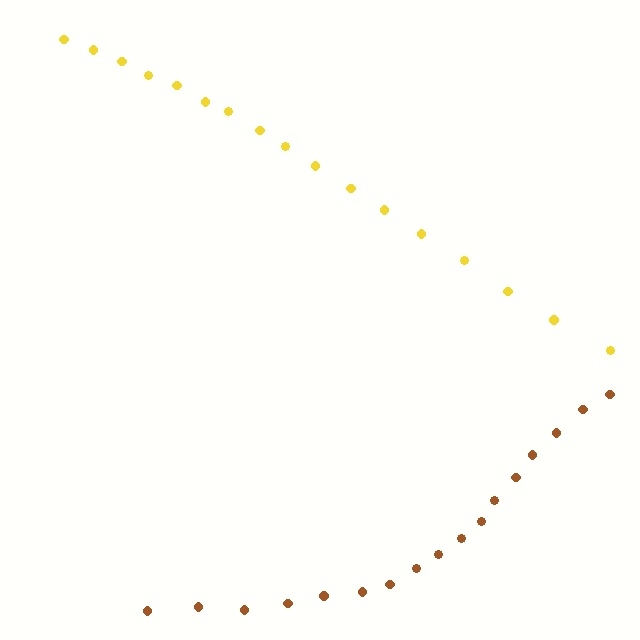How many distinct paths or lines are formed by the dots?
There are 2 distinct paths.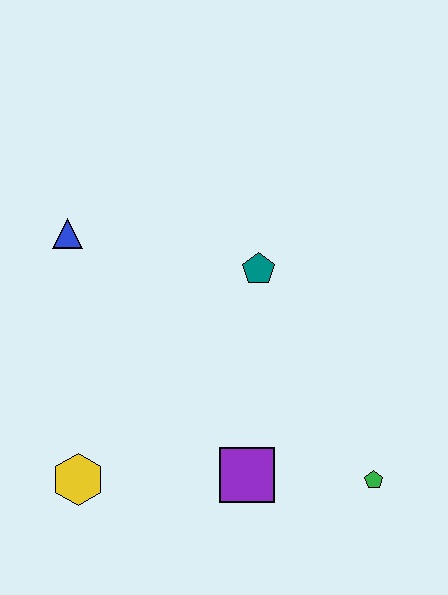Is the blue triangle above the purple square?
Yes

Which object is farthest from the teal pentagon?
The yellow hexagon is farthest from the teal pentagon.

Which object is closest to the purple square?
The green pentagon is closest to the purple square.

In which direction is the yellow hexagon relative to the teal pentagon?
The yellow hexagon is below the teal pentagon.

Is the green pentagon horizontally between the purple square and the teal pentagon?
No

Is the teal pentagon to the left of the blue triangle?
No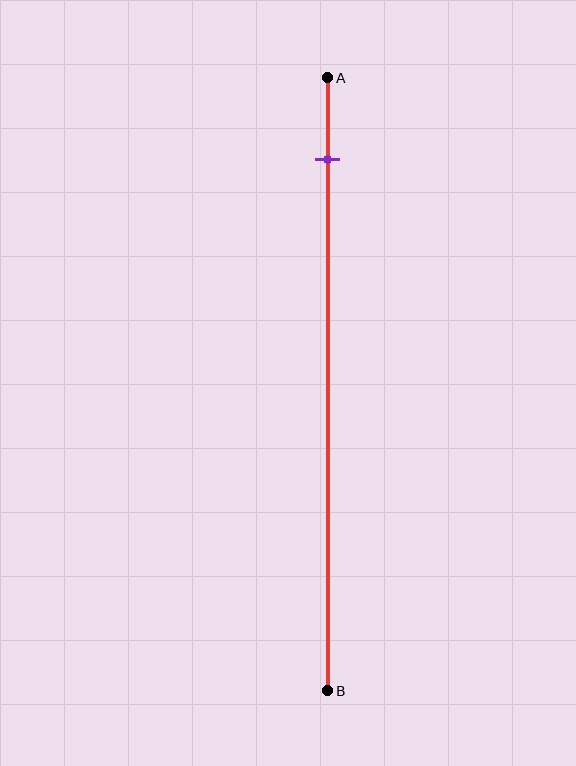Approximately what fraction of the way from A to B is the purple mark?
The purple mark is approximately 15% of the way from A to B.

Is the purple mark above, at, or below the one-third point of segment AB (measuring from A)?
The purple mark is above the one-third point of segment AB.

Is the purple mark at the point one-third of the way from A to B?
No, the mark is at about 15% from A, not at the 33% one-third point.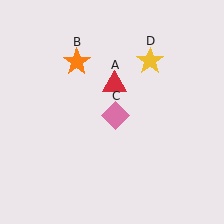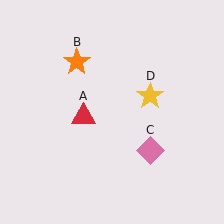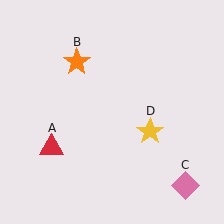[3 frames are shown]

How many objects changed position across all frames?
3 objects changed position: red triangle (object A), pink diamond (object C), yellow star (object D).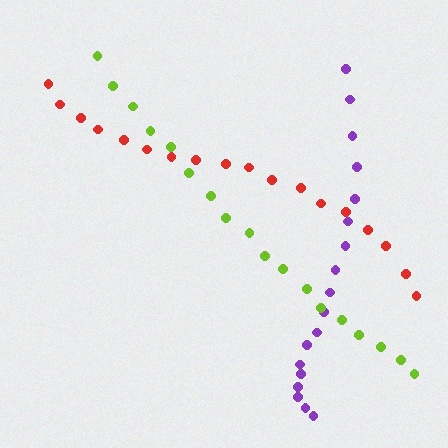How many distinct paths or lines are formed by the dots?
There are 3 distinct paths.